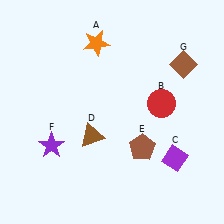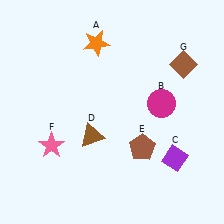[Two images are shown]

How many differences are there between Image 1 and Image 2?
There are 2 differences between the two images.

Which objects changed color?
B changed from red to magenta. F changed from purple to pink.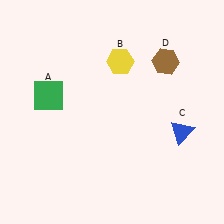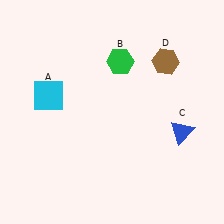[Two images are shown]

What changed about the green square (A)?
In Image 1, A is green. In Image 2, it changed to cyan.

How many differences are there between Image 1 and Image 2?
There are 2 differences between the two images.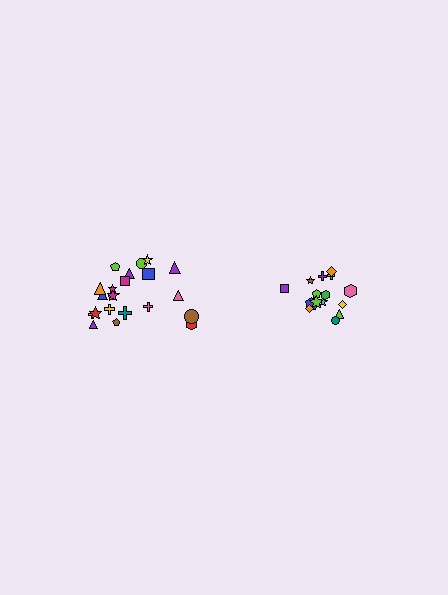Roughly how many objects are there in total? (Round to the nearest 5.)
Roughly 35 objects in total.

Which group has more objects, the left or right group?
The left group.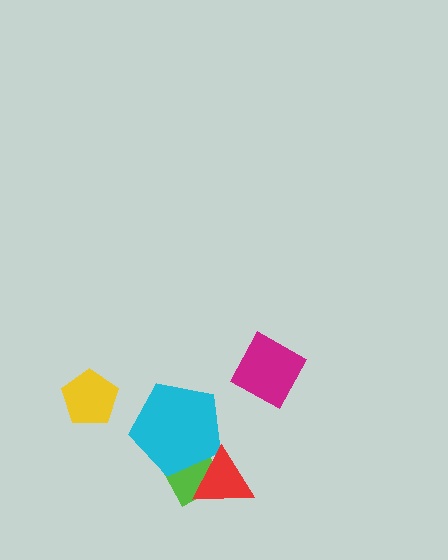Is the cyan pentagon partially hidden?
Yes, it is partially covered by another shape.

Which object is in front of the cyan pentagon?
The red triangle is in front of the cyan pentagon.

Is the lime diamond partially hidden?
Yes, it is partially covered by another shape.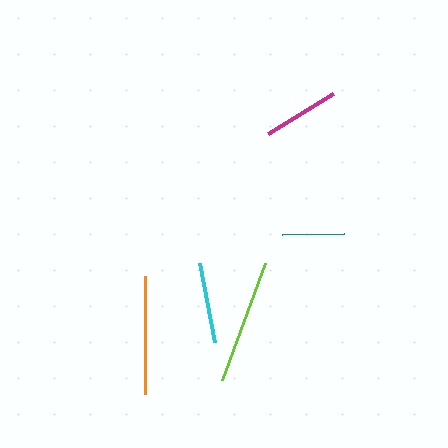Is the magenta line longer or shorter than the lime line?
The lime line is longer than the magenta line.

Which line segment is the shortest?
The teal line is the shortest at approximately 63 pixels.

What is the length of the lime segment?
The lime segment is approximately 124 pixels long.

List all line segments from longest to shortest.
From longest to shortest: lime, orange, cyan, magenta, teal.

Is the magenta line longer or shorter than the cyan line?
The cyan line is longer than the magenta line.